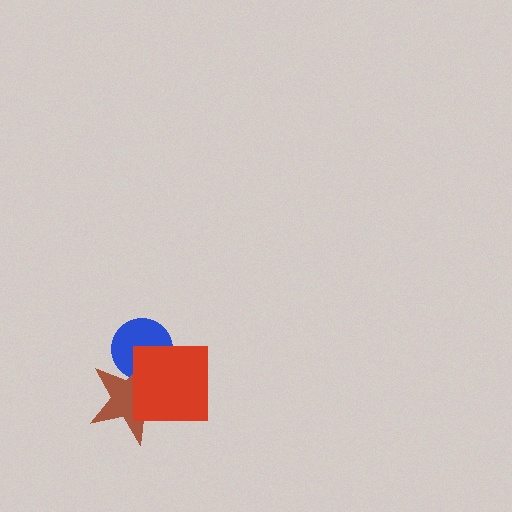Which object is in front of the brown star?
The red square is in front of the brown star.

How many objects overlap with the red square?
2 objects overlap with the red square.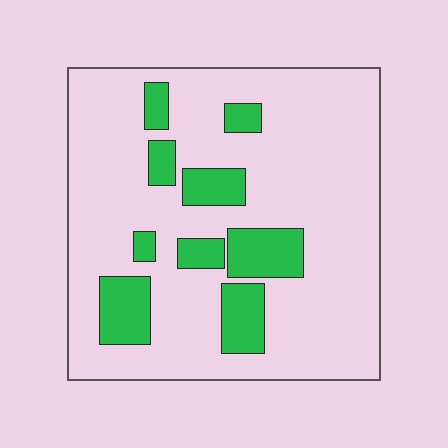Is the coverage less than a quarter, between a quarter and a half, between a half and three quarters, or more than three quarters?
Less than a quarter.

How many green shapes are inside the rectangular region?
9.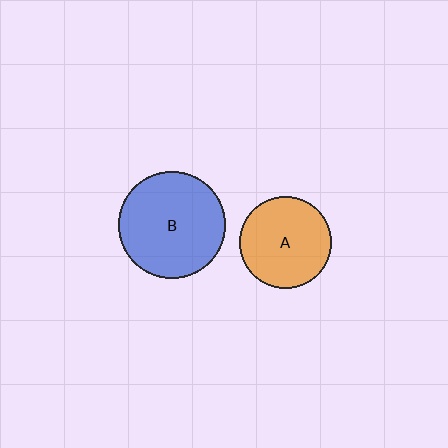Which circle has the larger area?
Circle B (blue).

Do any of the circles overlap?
No, none of the circles overlap.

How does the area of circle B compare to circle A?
Approximately 1.4 times.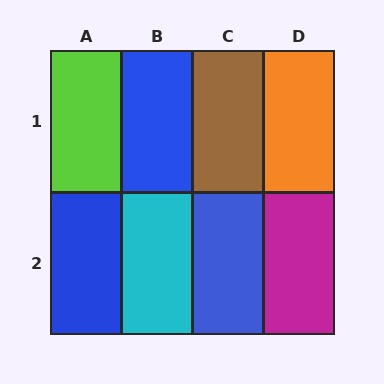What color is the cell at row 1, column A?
Lime.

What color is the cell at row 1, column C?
Brown.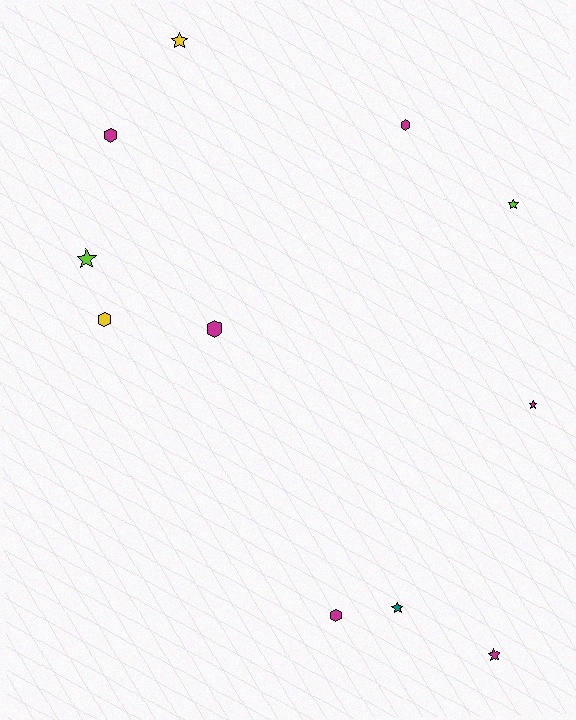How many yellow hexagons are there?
There is 1 yellow hexagon.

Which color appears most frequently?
Magenta, with 6 objects.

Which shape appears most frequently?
Star, with 6 objects.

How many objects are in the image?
There are 11 objects.